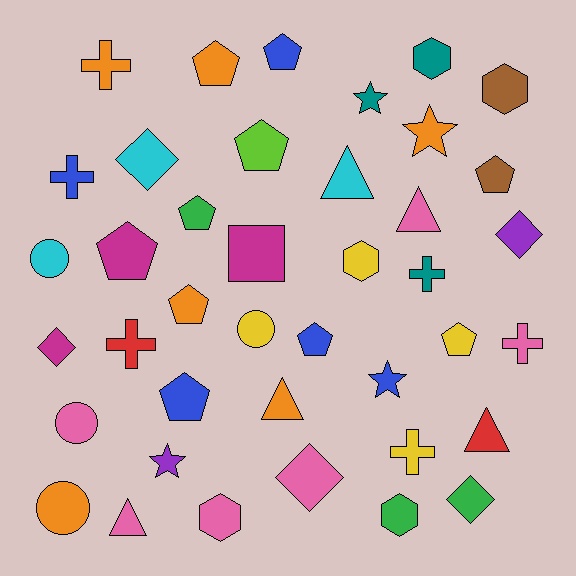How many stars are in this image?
There are 4 stars.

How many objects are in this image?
There are 40 objects.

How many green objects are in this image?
There are 3 green objects.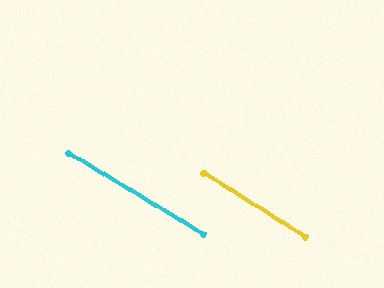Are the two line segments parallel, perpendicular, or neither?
Parallel — their directions differ by only 1.0°.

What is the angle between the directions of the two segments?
Approximately 1 degree.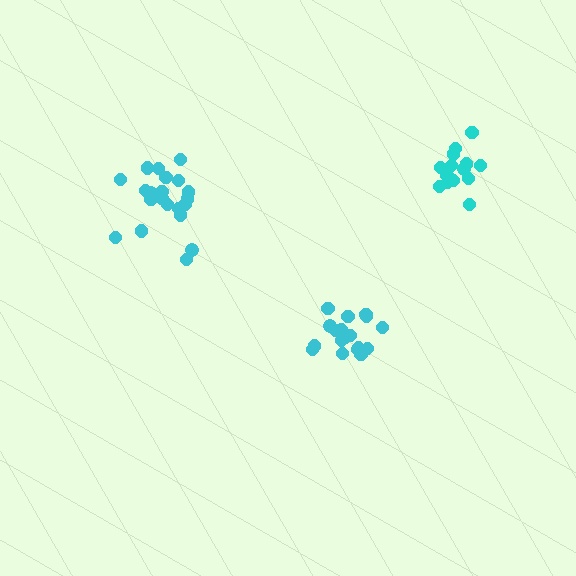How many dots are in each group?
Group 1: 18 dots, Group 2: 15 dots, Group 3: 21 dots (54 total).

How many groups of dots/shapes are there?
There are 3 groups.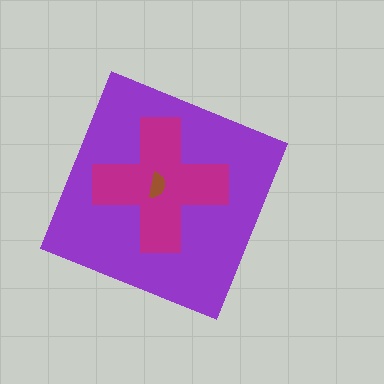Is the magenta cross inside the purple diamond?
Yes.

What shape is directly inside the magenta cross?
The brown semicircle.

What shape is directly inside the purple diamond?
The magenta cross.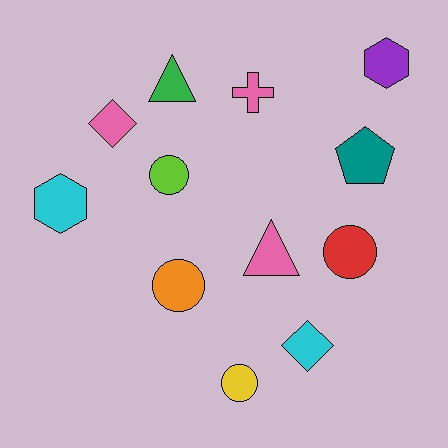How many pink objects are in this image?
There are 3 pink objects.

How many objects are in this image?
There are 12 objects.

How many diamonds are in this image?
There are 2 diamonds.